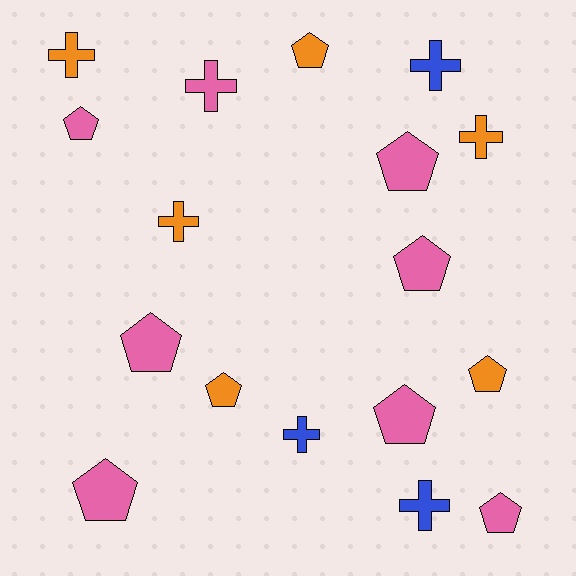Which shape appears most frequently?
Pentagon, with 10 objects.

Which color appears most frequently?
Pink, with 8 objects.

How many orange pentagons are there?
There are 3 orange pentagons.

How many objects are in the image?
There are 17 objects.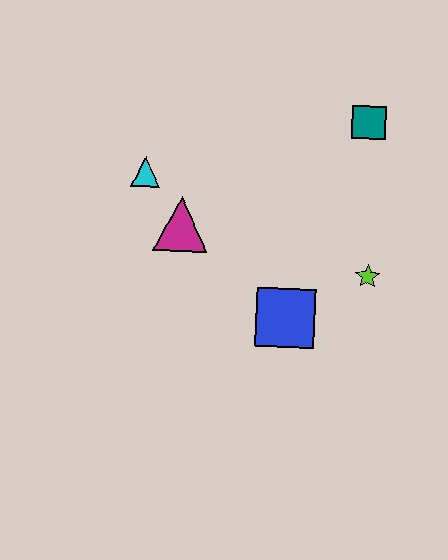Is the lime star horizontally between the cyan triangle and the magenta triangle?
No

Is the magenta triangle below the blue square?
No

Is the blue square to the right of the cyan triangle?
Yes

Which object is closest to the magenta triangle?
The cyan triangle is closest to the magenta triangle.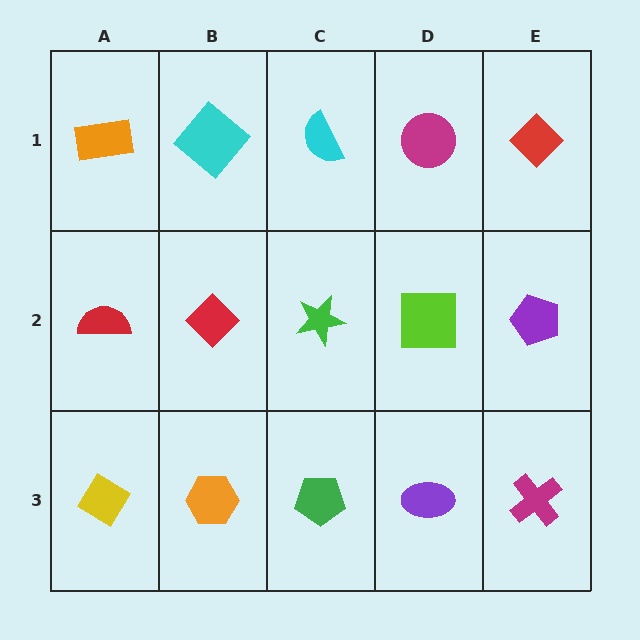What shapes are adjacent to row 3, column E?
A purple pentagon (row 2, column E), a purple ellipse (row 3, column D).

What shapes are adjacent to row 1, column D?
A lime square (row 2, column D), a cyan semicircle (row 1, column C), a red diamond (row 1, column E).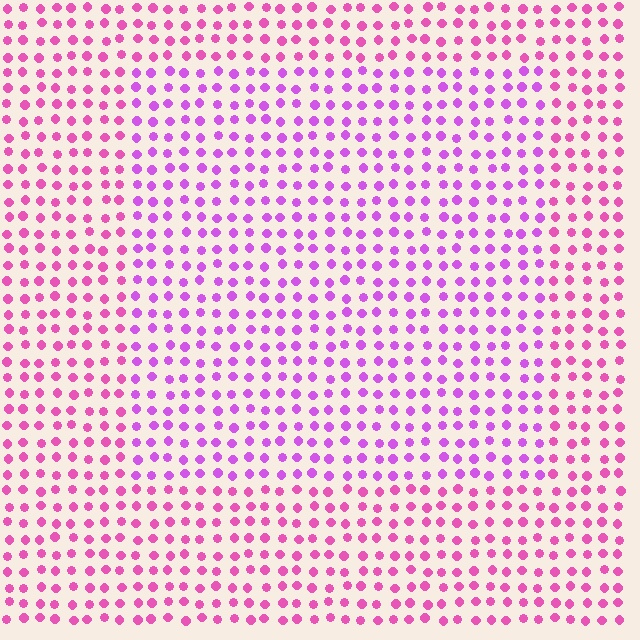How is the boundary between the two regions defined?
The boundary is defined purely by a slight shift in hue (about 29 degrees). Spacing, size, and orientation are identical on both sides.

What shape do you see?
I see a rectangle.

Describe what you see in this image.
The image is filled with small pink elements in a uniform arrangement. A rectangle-shaped region is visible where the elements are tinted to a slightly different hue, forming a subtle color boundary.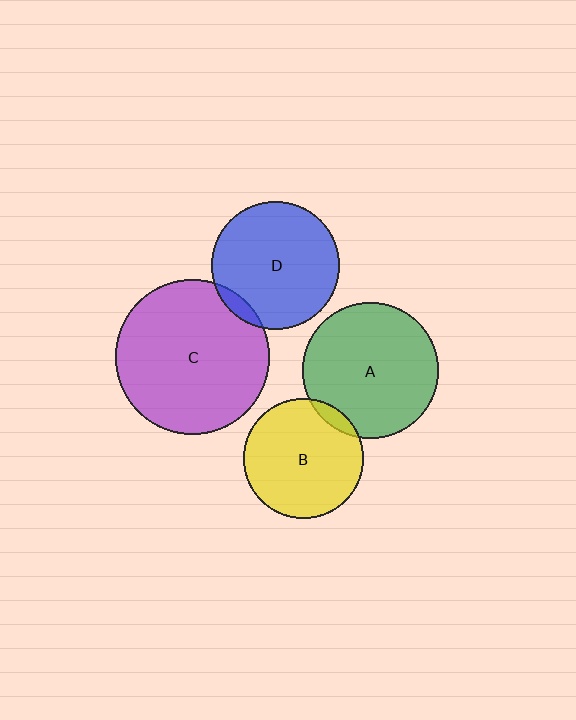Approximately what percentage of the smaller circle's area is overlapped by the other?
Approximately 5%.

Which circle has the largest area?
Circle C (purple).